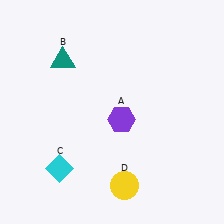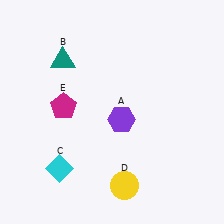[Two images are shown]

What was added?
A magenta pentagon (E) was added in Image 2.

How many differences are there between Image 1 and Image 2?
There is 1 difference between the two images.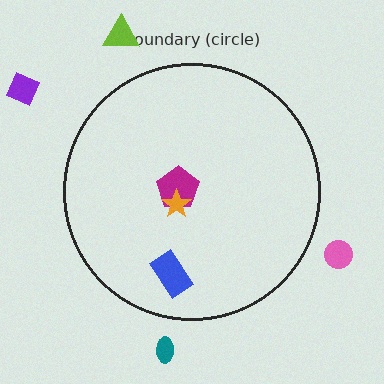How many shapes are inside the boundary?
3 inside, 4 outside.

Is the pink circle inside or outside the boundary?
Outside.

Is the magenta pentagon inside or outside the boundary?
Inside.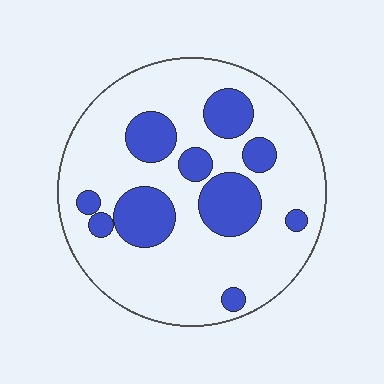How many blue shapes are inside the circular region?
10.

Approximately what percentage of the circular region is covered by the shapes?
Approximately 25%.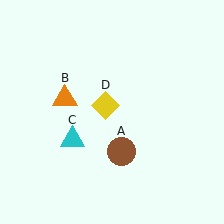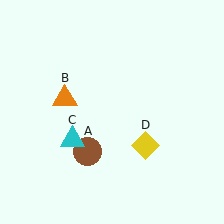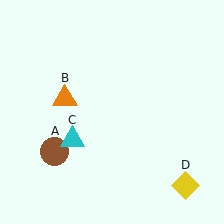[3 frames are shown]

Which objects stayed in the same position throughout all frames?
Orange triangle (object B) and cyan triangle (object C) remained stationary.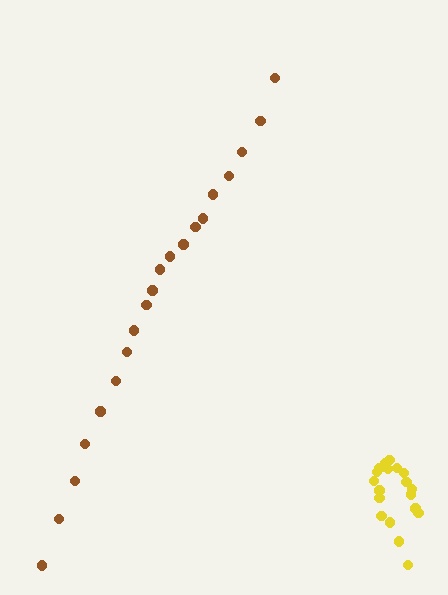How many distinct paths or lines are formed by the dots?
There are 2 distinct paths.